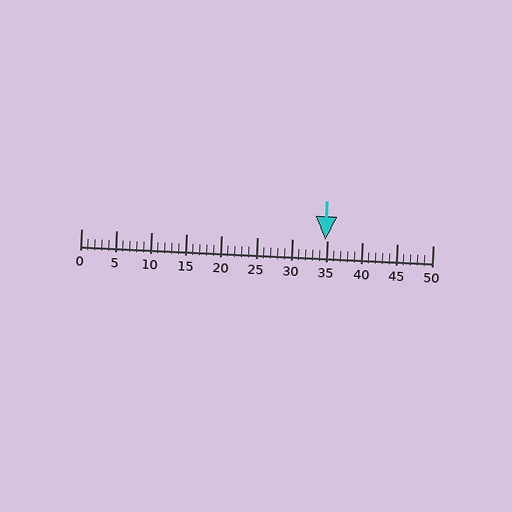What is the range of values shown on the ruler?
The ruler shows values from 0 to 50.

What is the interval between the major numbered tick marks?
The major tick marks are spaced 5 units apart.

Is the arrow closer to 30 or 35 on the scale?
The arrow is closer to 35.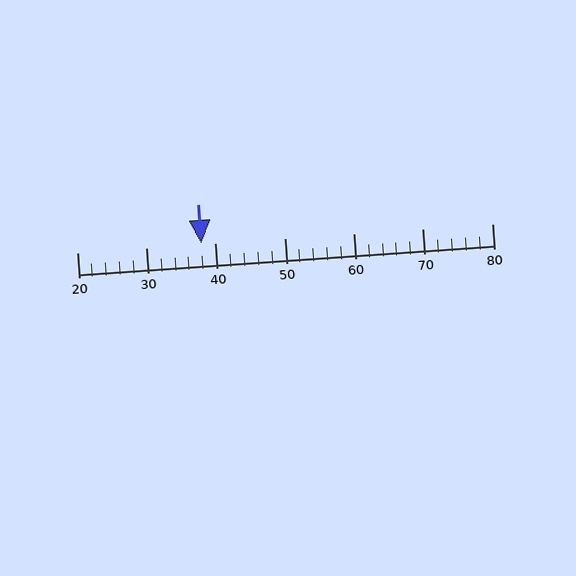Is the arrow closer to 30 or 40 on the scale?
The arrow is closer to 40.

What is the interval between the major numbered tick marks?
The major tick marks are spaced 10 units apart.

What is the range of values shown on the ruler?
The ruler shows values from 20 to 80.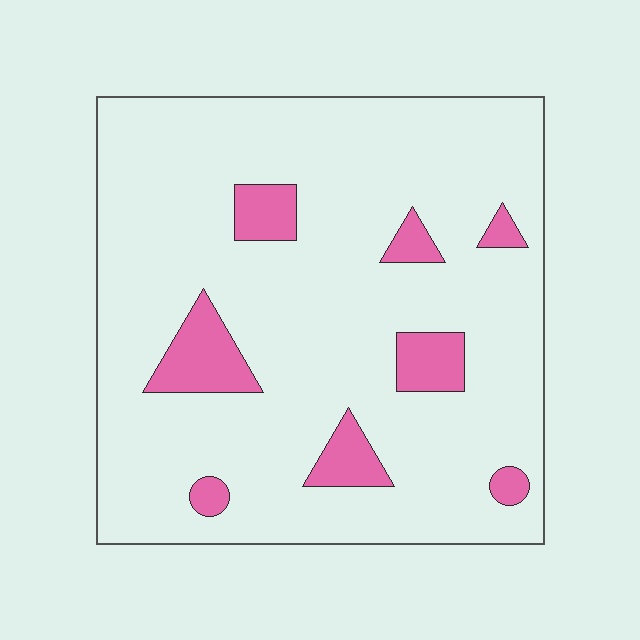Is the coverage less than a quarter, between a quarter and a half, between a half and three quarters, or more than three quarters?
Less than a quarter.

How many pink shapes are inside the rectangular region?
8.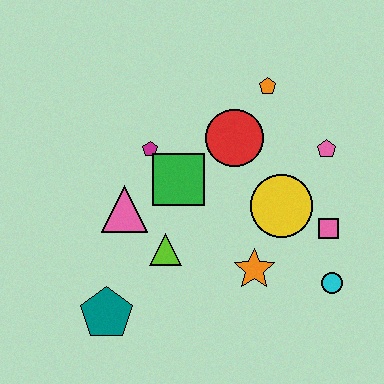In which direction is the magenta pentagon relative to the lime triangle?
The magenta pentagon is above the lime triangle.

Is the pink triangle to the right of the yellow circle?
No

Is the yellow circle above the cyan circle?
Yes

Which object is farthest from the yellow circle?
The teal pentagon is farthest from the yellow circle.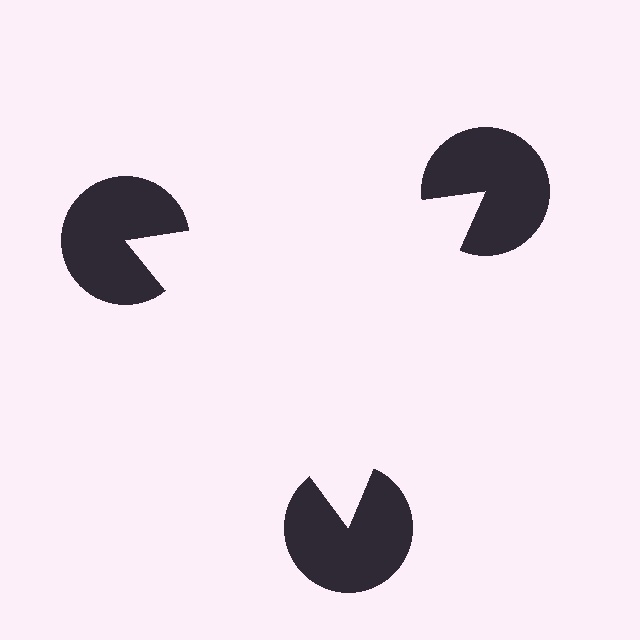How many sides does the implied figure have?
3 sides.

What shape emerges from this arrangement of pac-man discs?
An illusory triangle — its edges are inferred from the aligned wedge cuts in the pac-man discs, not physically drawn.